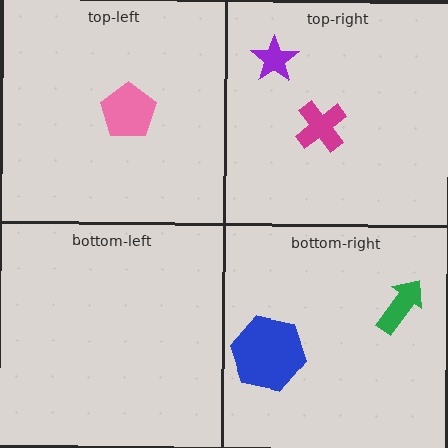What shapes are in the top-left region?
The pink pentagon.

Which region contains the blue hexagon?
The bottom-right region.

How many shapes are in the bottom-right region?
2.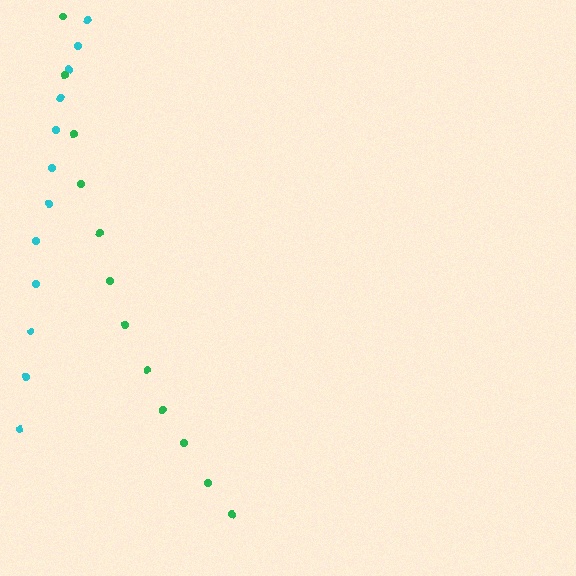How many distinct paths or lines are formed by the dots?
There are 2 distinct paths.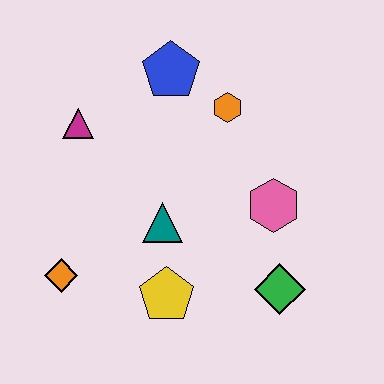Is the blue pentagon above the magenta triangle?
Yes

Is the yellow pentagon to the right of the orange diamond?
Yes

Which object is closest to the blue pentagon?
The orange hexagon is closest to the blue pentagon.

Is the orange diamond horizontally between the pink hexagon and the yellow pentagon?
No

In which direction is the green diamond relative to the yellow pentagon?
The green diamond is to the right of the yellow pentagon.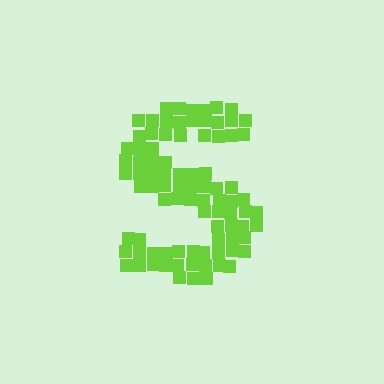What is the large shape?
The large shape is the letter S.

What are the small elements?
The small elements are squares.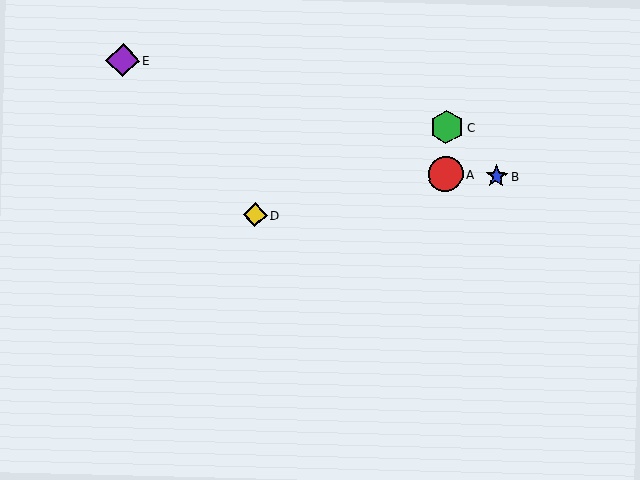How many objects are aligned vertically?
2 objects (A, C) are aligned vertically.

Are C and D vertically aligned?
No, C is at x≈447 and D is at x≈255.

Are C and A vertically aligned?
Yes, both are at x≈447.